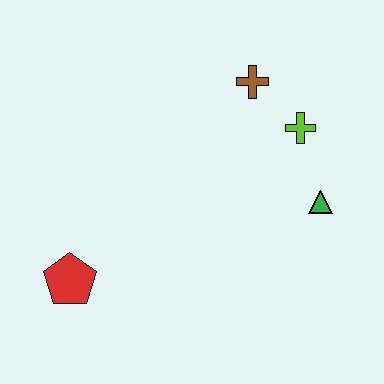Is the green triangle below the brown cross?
Yes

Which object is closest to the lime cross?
The brown cross is closest to the lime cross.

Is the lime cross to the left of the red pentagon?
No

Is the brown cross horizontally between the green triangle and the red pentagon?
Yes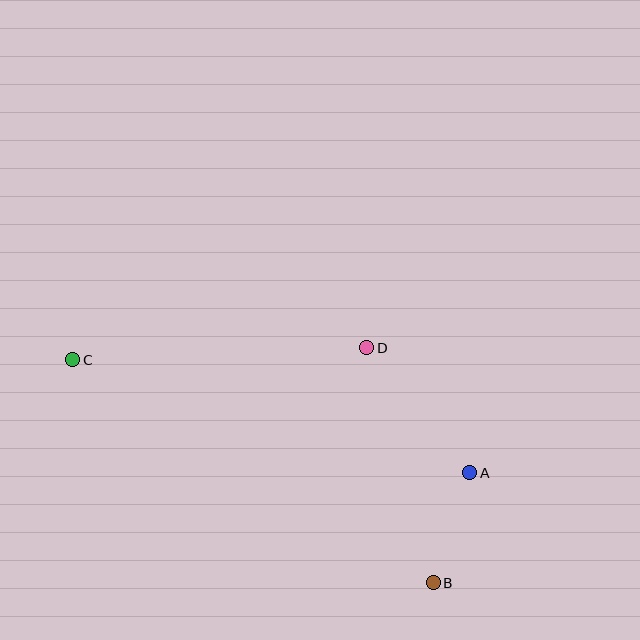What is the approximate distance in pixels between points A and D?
The distance between A and D is approximately 162 pixels.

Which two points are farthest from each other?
Points B and C are farthest from each other.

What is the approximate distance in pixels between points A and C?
The distance between A and C is approximately 413 pixels.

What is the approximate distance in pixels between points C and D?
The distance between C and D is approximately 294 pixels.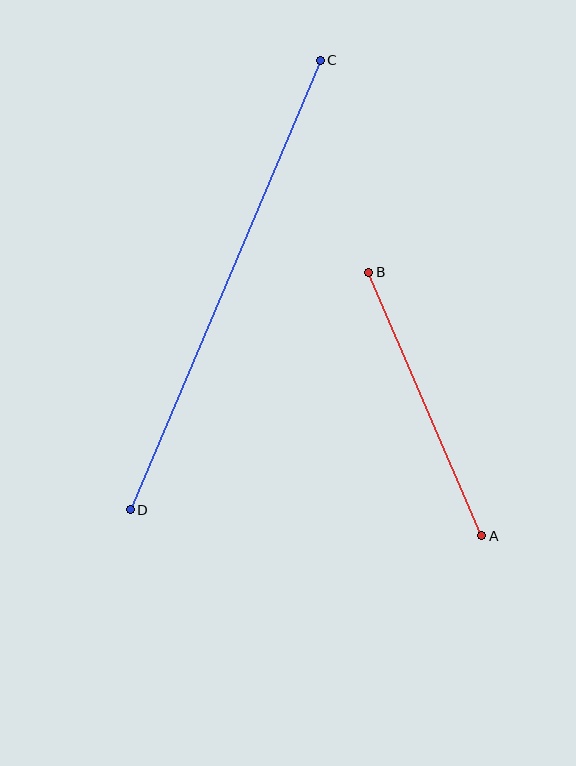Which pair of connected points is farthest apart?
Points C and D are farthest apart.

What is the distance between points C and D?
The distance is approximately 488 pixels.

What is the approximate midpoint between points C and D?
The midpoint is at approximately (225, 285) pixels.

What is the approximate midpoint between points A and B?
The midpoint is at approximately (425, 404) pixels.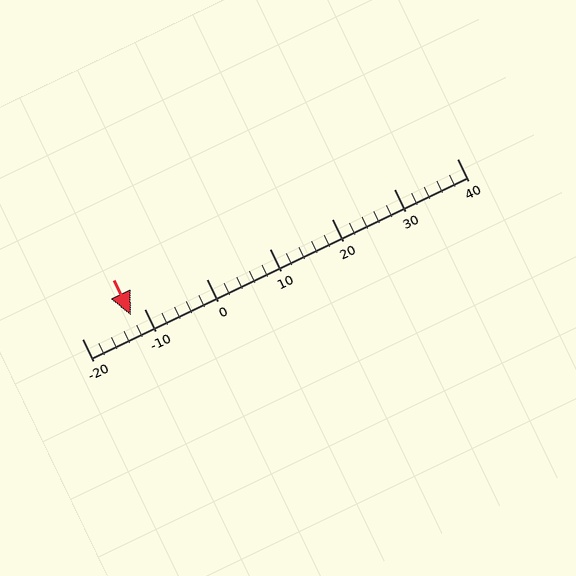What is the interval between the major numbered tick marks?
The major tick marks are spaced 10 units apart.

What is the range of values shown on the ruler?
The ruler shows values from -20 to 40.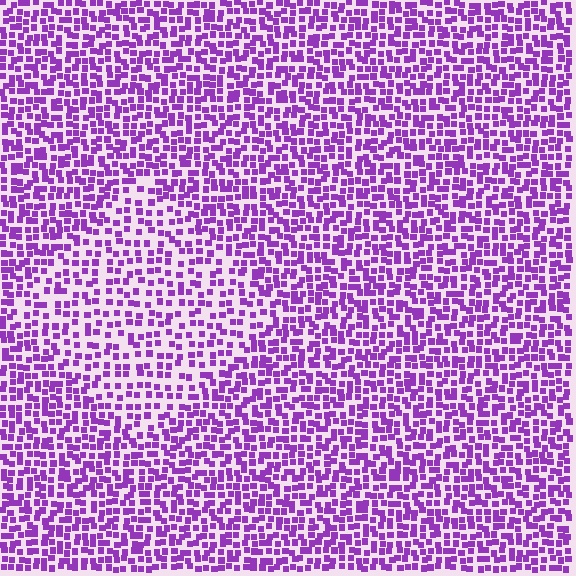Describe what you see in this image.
The image contains small purple elements arranged at two different densities. A diamond-shaped region is visible where the elements are less densely packed than the surrounding area.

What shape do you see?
I see a diamond.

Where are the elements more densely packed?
The elements are more densely packed outside the diamond boundary.